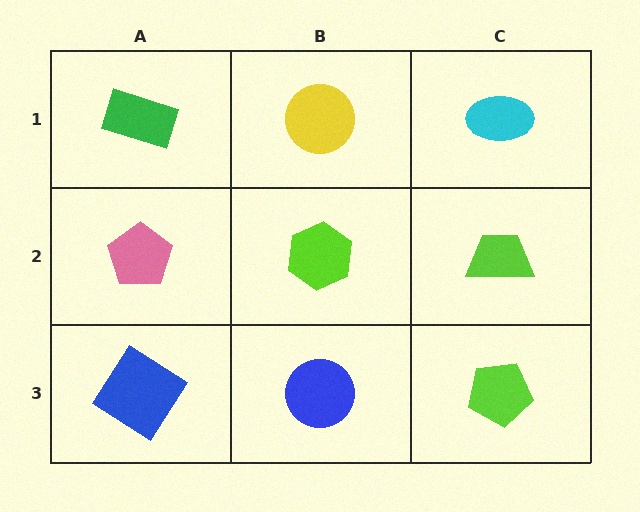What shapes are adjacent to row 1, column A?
A pink pentagon (row 2, column A), a yellow circle (row 1, column B).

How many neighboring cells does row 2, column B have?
4.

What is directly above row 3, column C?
A lime trapezoid.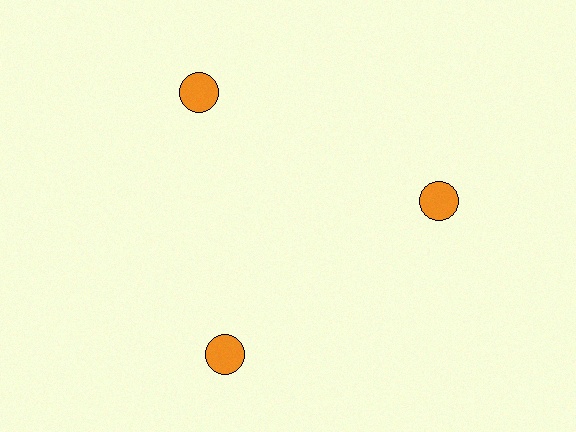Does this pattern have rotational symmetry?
Yes, this pattern has 3-fold rotational symmetry. It looks the same after rotating 120 degrees around the center.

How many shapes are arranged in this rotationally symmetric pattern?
There are 3 shapes, arranged in 3 groups of 1.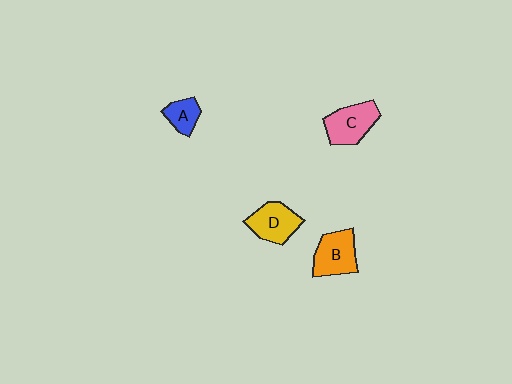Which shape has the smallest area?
Shape A (blue).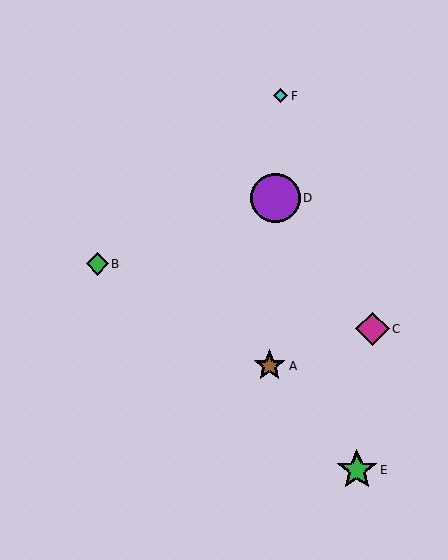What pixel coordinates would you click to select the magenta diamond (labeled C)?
Click at (373, 329) to select the magenta diamond C.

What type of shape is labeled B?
Shape B is a green diamond.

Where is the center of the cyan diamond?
The center of the cyan diamond is at (281, 96).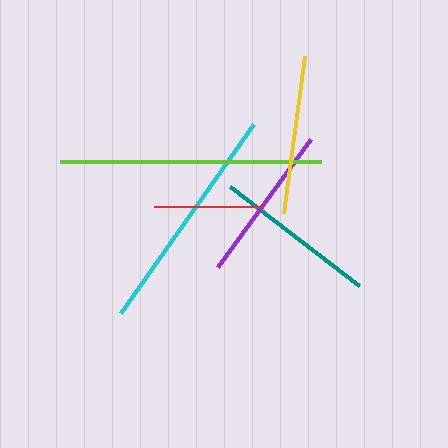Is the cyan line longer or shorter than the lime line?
The lime line is longer than the cyan line.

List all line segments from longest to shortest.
From longest to shortest: lime, cyan, teal, purple, yellow, red.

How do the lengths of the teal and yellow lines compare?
The teal and yellow lines are approximately the same length.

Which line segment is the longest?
The lime line is the longest at approximately 260 pixels.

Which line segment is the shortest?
The red line is the shortest at approximately 110 pixels.